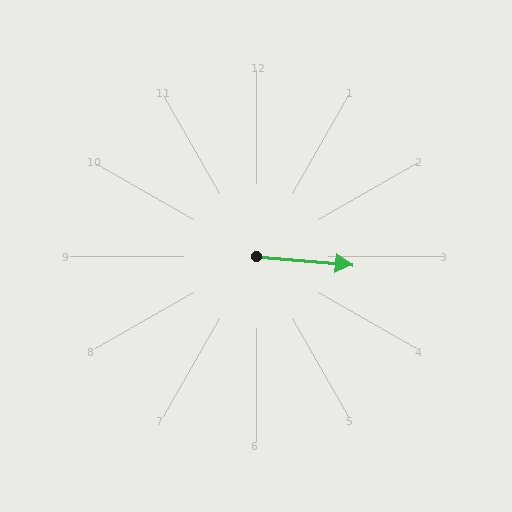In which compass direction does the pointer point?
East.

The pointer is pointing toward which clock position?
Roughly 3 o'clock.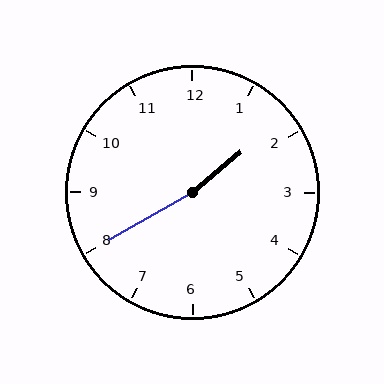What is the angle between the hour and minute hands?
Approximately 170 degrees.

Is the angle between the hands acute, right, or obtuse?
It is obtuse.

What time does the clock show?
1:40.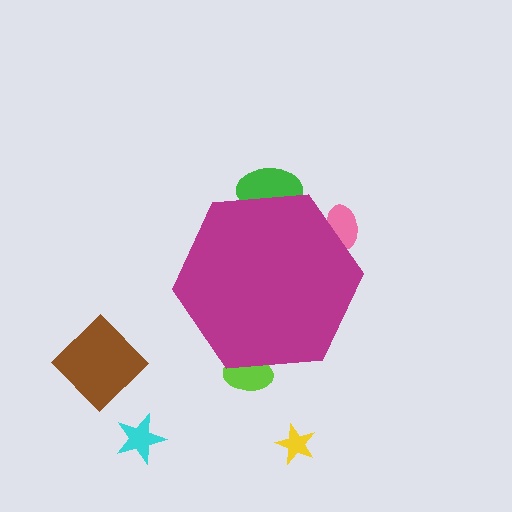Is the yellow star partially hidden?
No, the yellow star is fully visible.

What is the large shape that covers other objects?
A magenta hexagon.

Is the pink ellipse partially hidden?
Yes, the pink ellipse is partially hidden behind the magenta hexagon.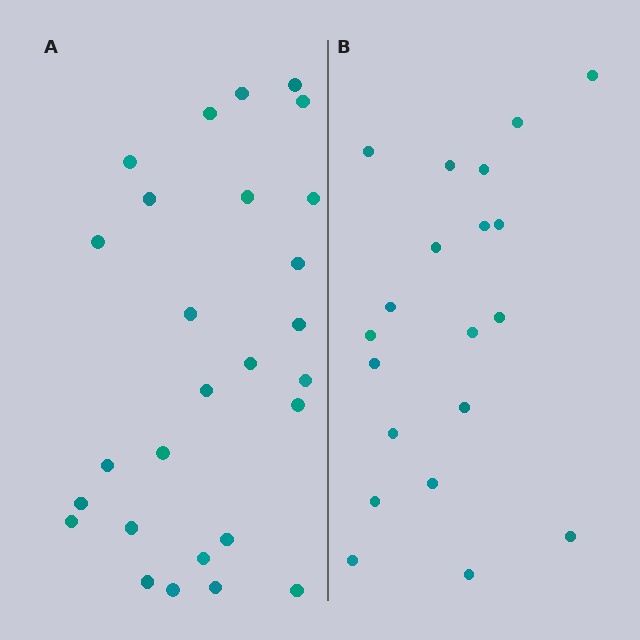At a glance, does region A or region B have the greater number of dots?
Region A (the left region) has more dots.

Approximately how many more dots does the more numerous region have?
Region A has roughly 8 or so more dots than region B.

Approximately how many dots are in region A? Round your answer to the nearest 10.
About 30 dots. (The exact count is 27, which rounds to 30.)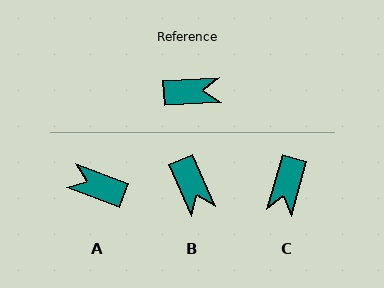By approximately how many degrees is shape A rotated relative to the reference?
Approximately 156 degrees counter-clockwise.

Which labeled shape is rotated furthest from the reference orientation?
A, about 156 degrees away.